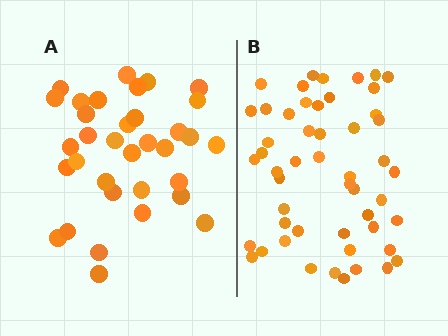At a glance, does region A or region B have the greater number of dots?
Region B (the right region) has more dots.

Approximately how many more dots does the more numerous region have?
Region B has approximately 15 more dots than region A.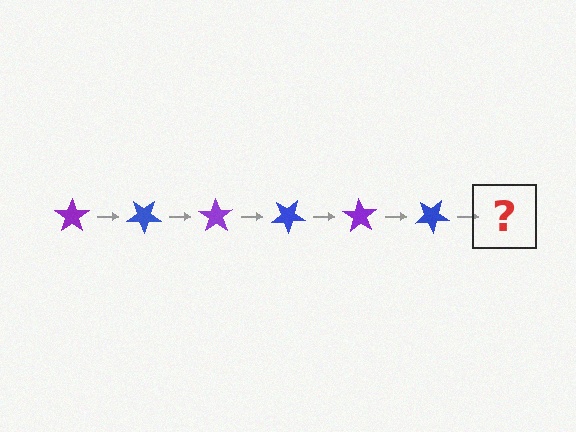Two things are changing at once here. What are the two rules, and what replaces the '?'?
The two rules are that it rotates 35 degrees each step and the color cycles through purple and blue. The '?' should be a purple star, rotated 210 degrees from the start.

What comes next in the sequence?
The next element should be a purple star, rotated 210 degrees from the start.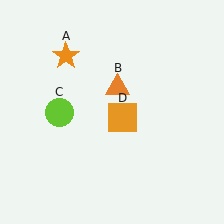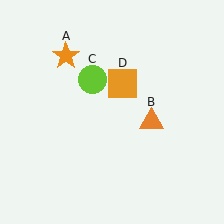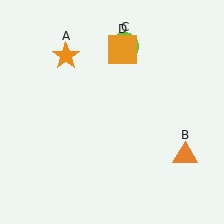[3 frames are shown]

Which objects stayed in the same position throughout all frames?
Orange star (object A) remained stationary.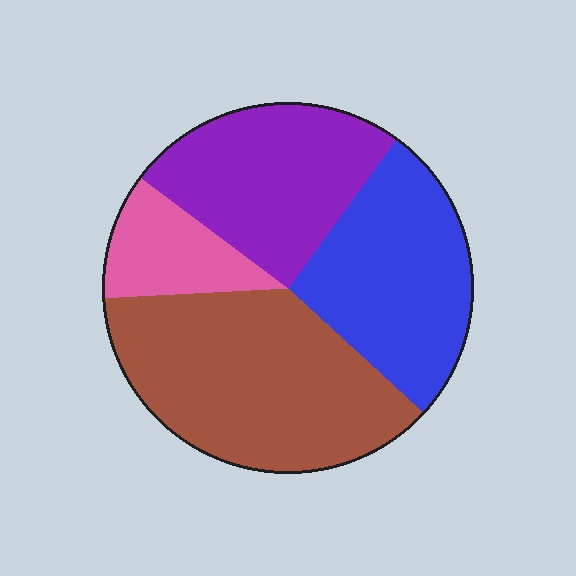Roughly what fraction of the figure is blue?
Blue takes up between a sixth and a third of the figure.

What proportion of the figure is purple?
Purple covers around 25% of the figure.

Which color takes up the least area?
Pink, at roughly 10%.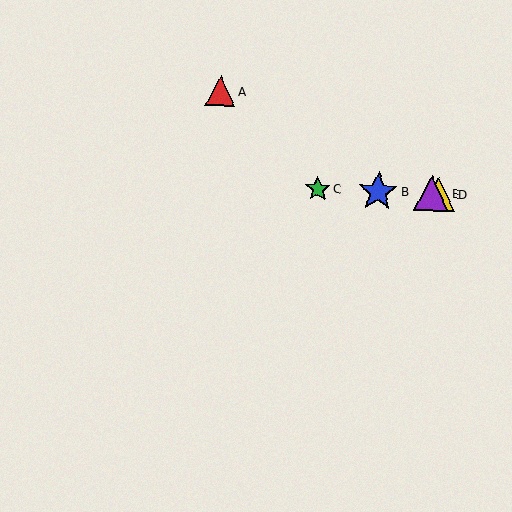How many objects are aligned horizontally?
4 objects (B, C, D, E) are aligned horizontally.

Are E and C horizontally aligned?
Yes, both are at y≈194.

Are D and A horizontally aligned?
No, D is at y≈194 and A is at y≈91.